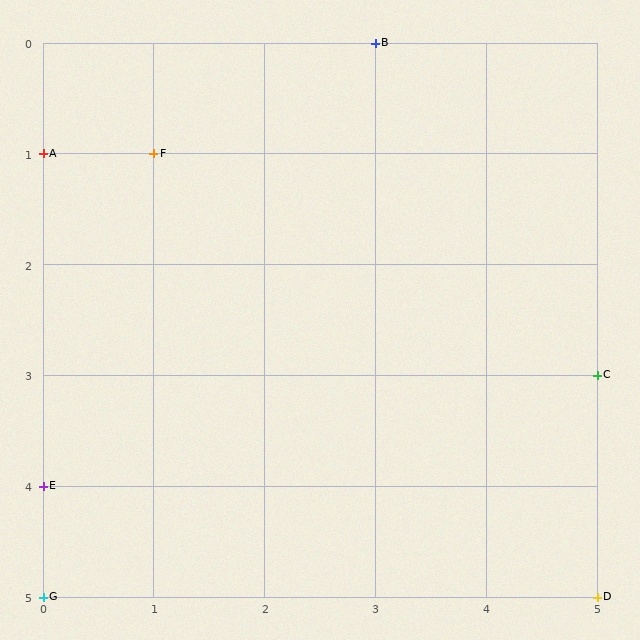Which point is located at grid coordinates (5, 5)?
Point D is at (5, 5).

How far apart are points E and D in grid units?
Points E and D are 5 columns and 1 row apart (about 5.1 grid units diagonally).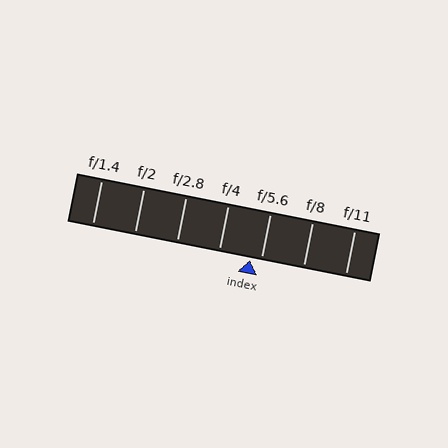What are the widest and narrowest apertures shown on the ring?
The widest aperture shown is f/1.4 and the narrowest is f/11.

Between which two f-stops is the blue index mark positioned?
The index mark is between f/4 and f/5.6.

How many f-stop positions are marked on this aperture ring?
There are 7 f-stop positions marked.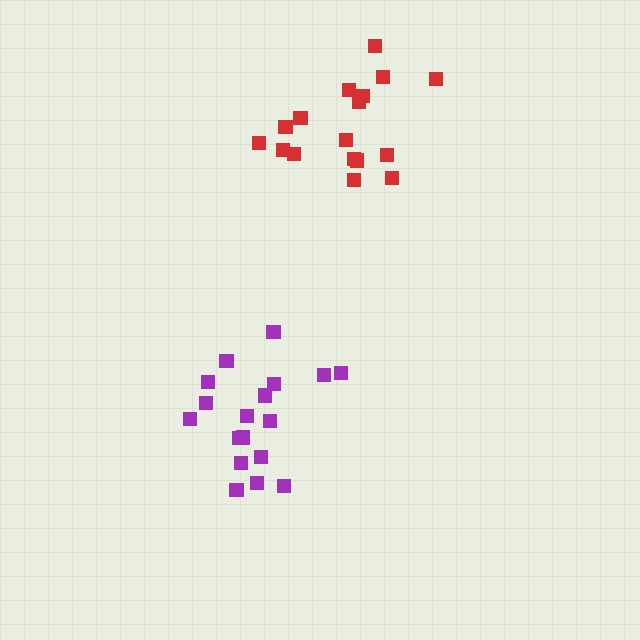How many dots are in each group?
Group 1: 18 dots, Group 2: 17 dots (35 total).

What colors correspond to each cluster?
The clusters are colored: purple, red.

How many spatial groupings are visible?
There are 2 spatial groupings.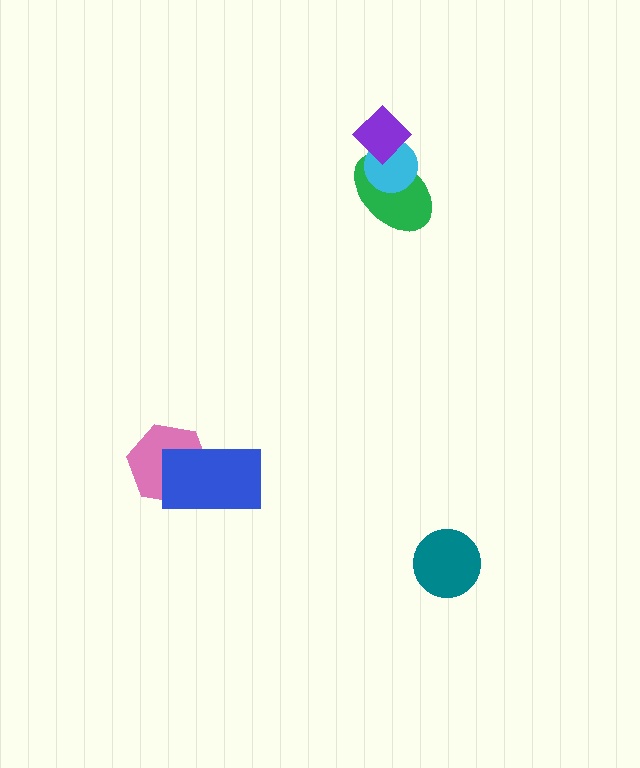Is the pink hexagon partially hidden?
Yes, it is partially covered by another shape.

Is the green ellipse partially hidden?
Yes, it is partially covered by another shape.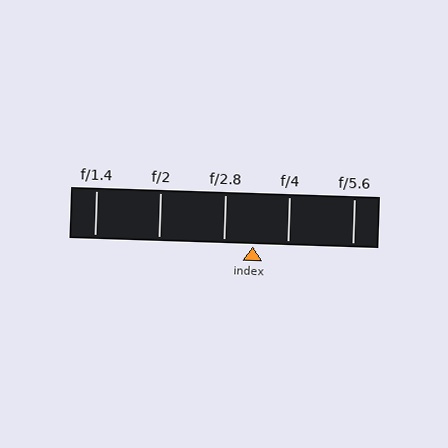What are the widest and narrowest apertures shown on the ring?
The widest aperture shown is f/1.4 and the narrowest is f/5.6.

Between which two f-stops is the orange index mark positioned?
The index mark is between f/2.8 and f/4.